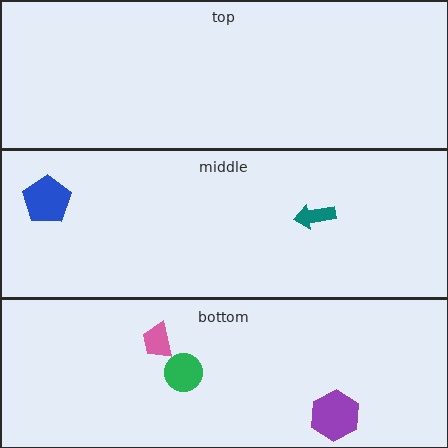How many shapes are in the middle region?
2.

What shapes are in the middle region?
The teal arrow, the blue pentagon.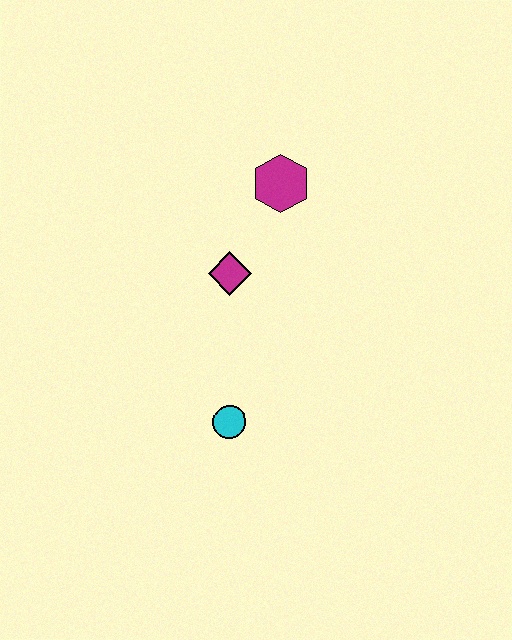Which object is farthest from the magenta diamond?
The cyan circle is farthest from the magenta diamond.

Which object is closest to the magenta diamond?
The magenta hexagon is closest to the magenta diamond.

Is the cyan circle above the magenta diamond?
No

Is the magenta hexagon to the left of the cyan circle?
No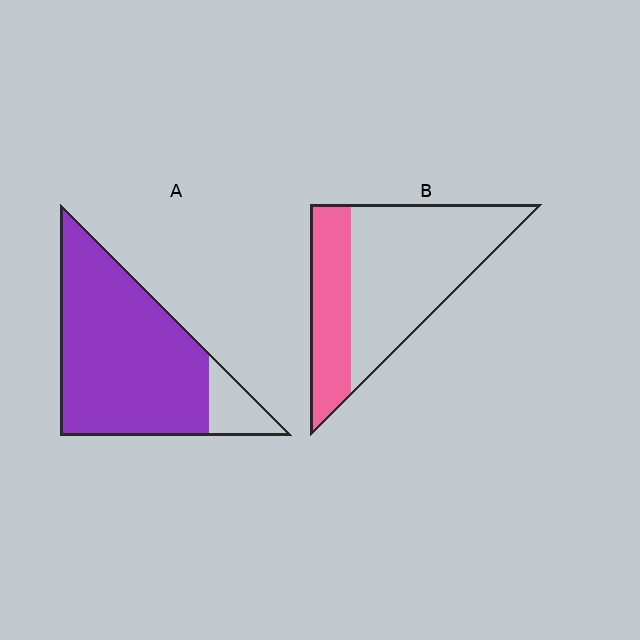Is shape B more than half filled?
No.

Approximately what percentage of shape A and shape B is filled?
A is approximately 85% and B is approximately 30%.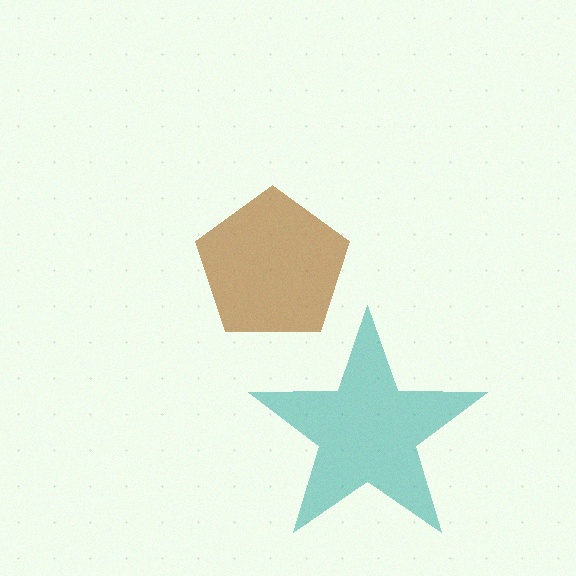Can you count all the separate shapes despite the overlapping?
Yes, there are 2 separate shapes.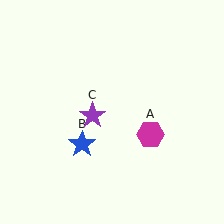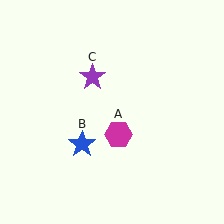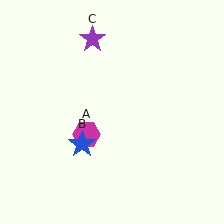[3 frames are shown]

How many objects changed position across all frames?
2 objects changed position: magenta hexagon (object A), purple star (object C).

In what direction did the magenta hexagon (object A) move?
The magenta hexagon (object A) moved left.